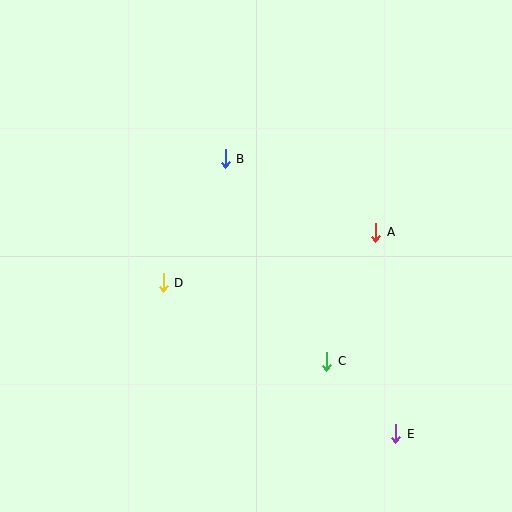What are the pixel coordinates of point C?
Point C is at (327, 361).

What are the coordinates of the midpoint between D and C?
The midpoint between D and C is at (245, 322).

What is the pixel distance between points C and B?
The distance between C and B is 227 pixels.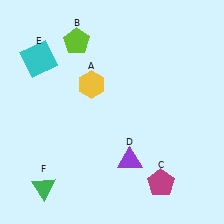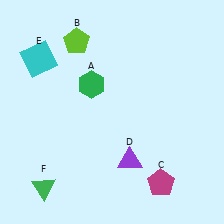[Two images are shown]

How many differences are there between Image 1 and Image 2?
There is 1 difference between the two images.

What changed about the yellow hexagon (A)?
In Image 1, A is yellow. In Image 2, it changed to green.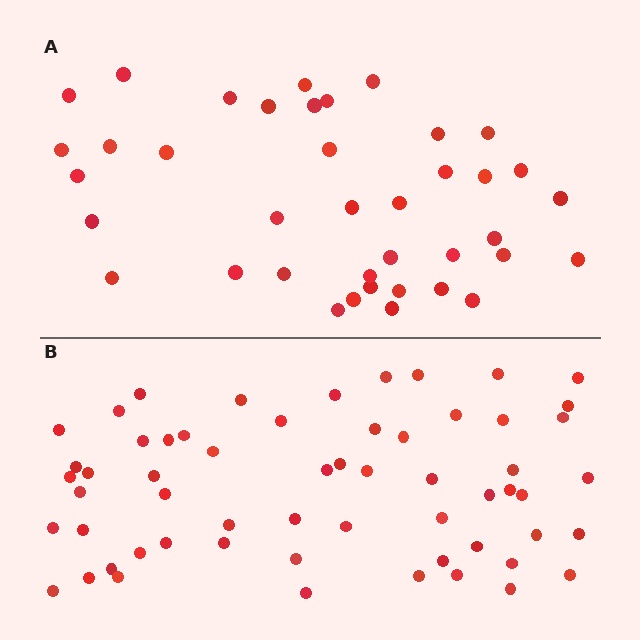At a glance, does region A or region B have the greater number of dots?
Region B (the bottom region) has more dots.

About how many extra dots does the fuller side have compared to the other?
Region B has approximately 20 more dots than region A.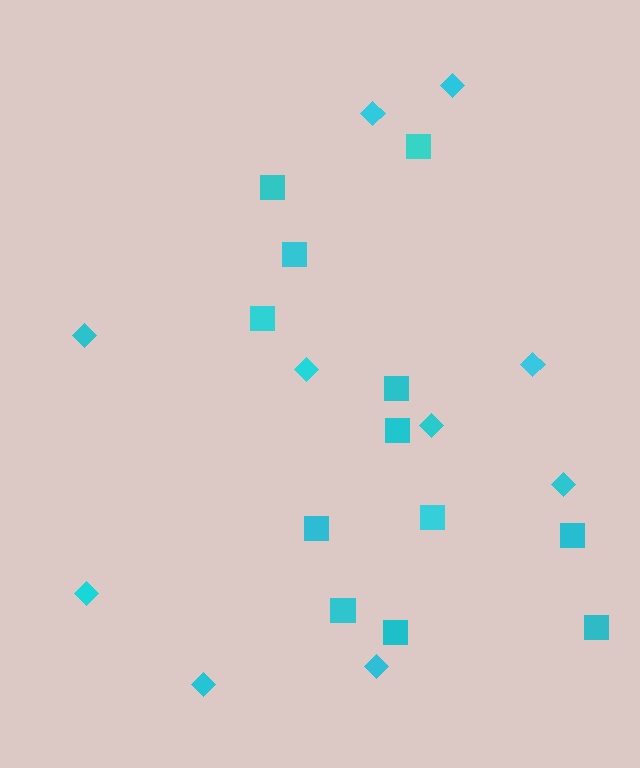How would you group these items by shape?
There are 2 groups: one group of squares (12) and one group of diamonds (10).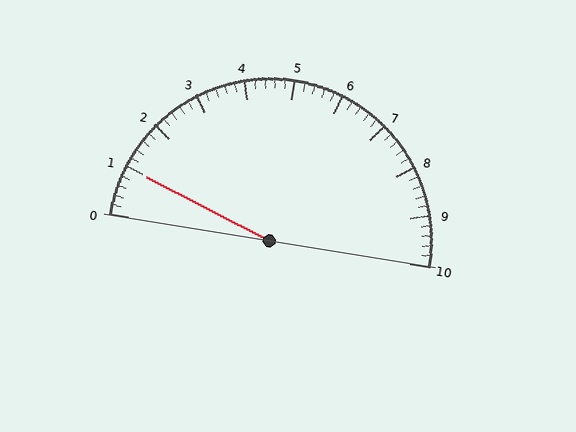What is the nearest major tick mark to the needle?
The nearest major tick mark is 1.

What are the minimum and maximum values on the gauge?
The gauge ranges from 0 to 10.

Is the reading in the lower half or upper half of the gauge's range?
The reading is in the lower half of the range (0 to 10).